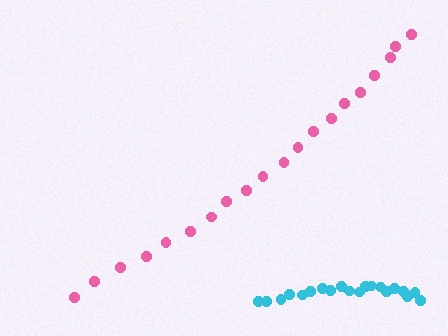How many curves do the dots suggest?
There are 2 distinct paths.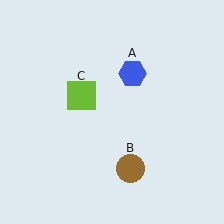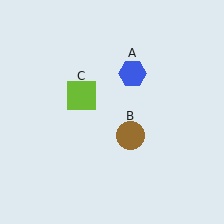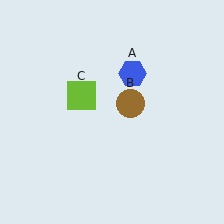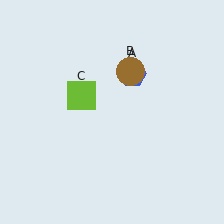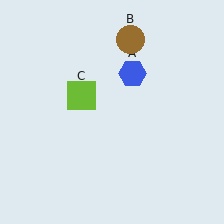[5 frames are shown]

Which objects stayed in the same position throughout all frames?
Blue hexagon (object A) and lime square (object C) remained stationary.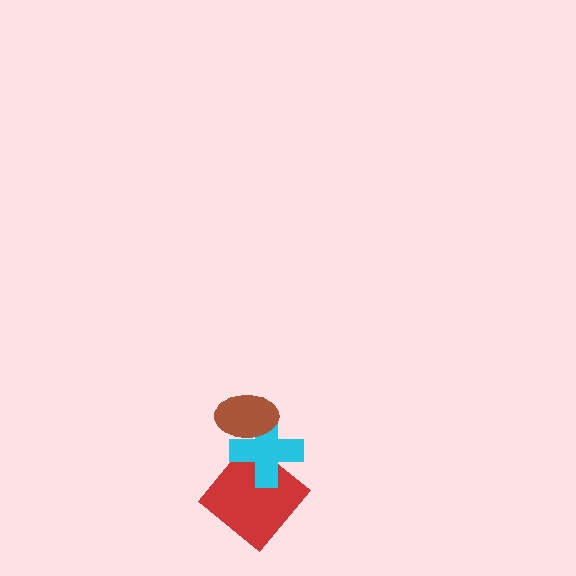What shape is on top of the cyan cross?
The brown ellipse is on top of the cyan cross.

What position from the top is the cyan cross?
The cyan cross is 2nd from the top.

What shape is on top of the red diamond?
The cyan cross is on top of the red diamond.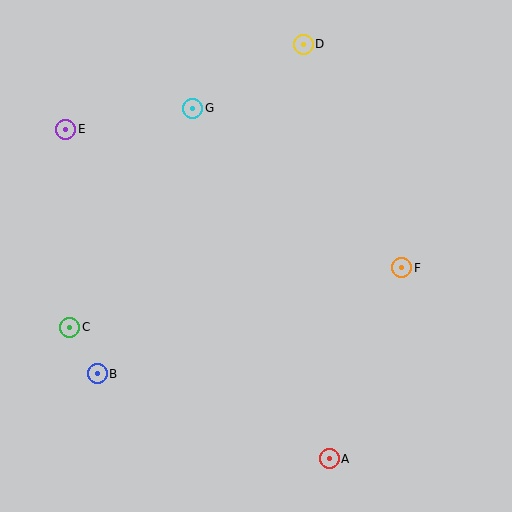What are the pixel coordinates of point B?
Point B is at (97, 374).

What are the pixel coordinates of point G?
Point G is at (193, 108).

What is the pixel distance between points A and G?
The distance between A and G is 376 pixels.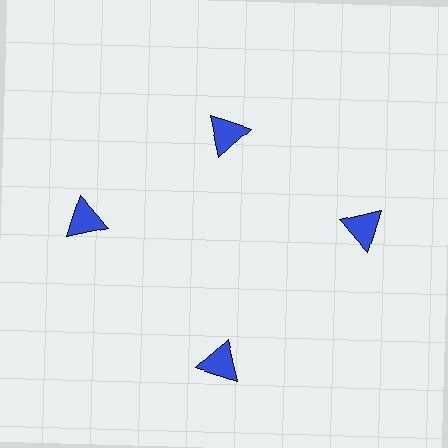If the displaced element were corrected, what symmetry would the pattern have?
It would have 4-fold rotational symmetry — the pattern would map onto itself every 90 degrees.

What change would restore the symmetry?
The symmetry would be restored by moving it outward, back onto the ring so that all 4 triangles sit at equal angles and equal distance from the center.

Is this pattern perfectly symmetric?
No. The 4 blue triangles are arranged in a ring, but one element near the 12 o'clock position is pulled inward toward the center, breaking the 4-fold rotational symmetry.